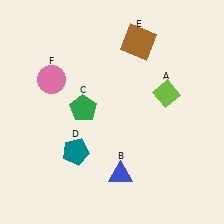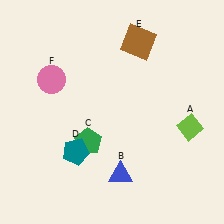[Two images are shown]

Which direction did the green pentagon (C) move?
The green pentagon (C) moved down.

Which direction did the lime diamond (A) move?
The lime diamond (A) moved down.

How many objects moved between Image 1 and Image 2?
2 objects moved between the two images.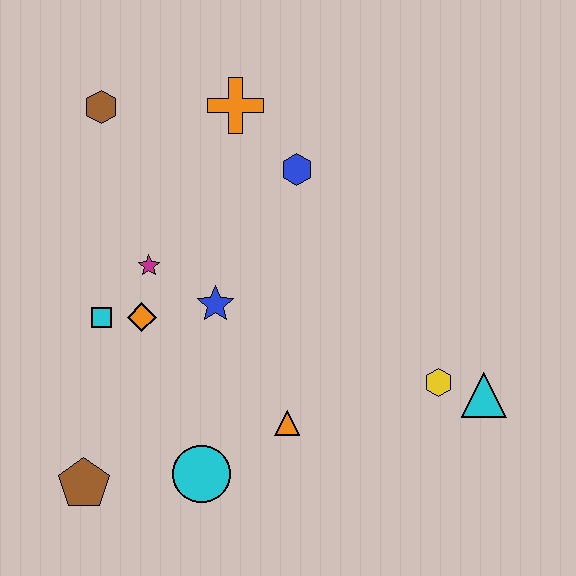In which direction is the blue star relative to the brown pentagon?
The blue star is above the brown pentagon.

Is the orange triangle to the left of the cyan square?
No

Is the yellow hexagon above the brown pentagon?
Yes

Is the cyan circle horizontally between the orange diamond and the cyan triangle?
Yes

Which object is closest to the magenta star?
The orange diamond is closest to the magenta star.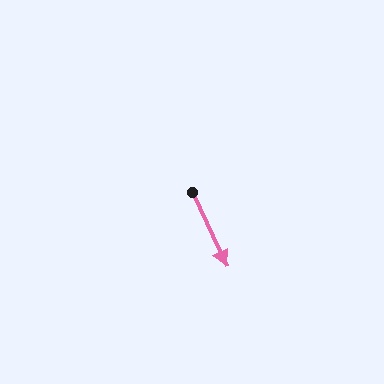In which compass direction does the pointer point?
Southeast.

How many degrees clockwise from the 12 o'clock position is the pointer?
Approximately 155 degrees.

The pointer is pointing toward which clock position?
Roughly 5 o'clock.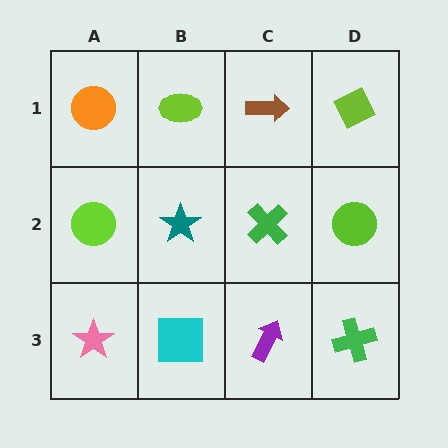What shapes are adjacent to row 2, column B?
A lime ellipse (row 1, column B), a cyan square (row 3, column B), a lime circle (row 2, column A), a green cross (row 2, column C).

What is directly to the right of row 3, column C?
A green cross.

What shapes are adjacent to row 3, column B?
A teal star (row 2, column B), a pink star (row 3, column A), a purple arrow (row 3, column C).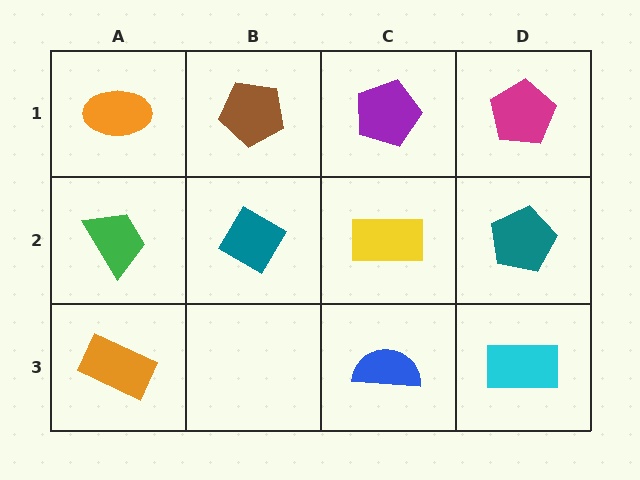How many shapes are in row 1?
4 shapes.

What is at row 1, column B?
A brown pentagon.